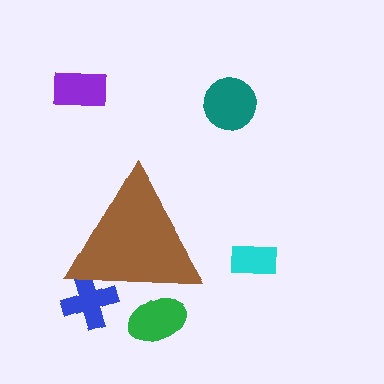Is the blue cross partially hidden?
Yes, the blue cross is partially hidden behind the brown triangle.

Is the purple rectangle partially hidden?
No, the purple rectangle is fully visible.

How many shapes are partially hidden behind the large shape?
2 shapes are partially hidden.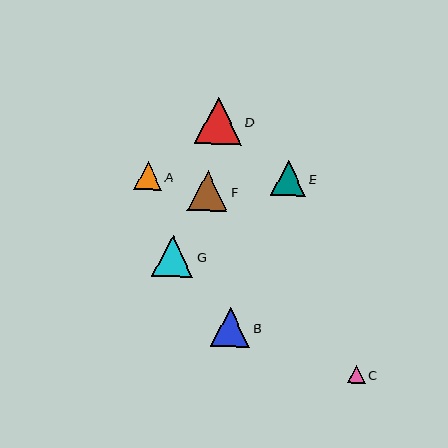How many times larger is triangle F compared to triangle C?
Triangle F is approximately 2.3 times the size of triangle C.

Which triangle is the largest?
Triangle D is the largest with a size of approximately 47 pixels.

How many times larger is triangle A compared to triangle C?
Triangle A is approximately 1.5 times the size of triangle C.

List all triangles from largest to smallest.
From largest to smallest: D, G, F, B, E, A, C.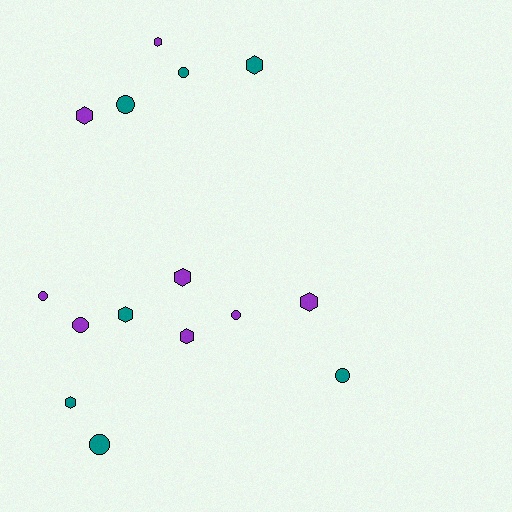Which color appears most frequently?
Purple, with 8 objects.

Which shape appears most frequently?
Hexagon, with 8 objects.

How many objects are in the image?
There are 15 objects.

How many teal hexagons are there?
There are 3 teal hexagons.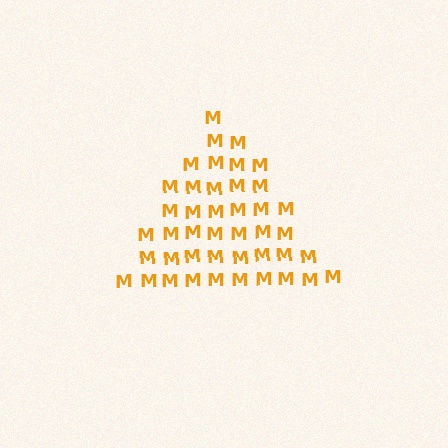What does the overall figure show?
The overall figure shows a triangle.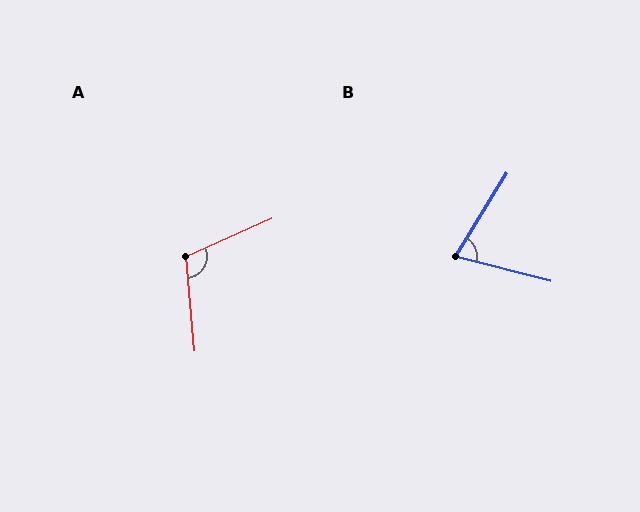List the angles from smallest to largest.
B (73°), A (108°).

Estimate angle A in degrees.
Approximately 108 degrees.